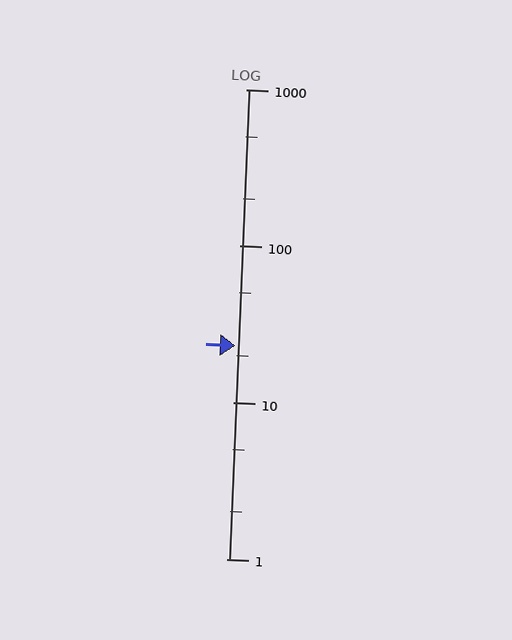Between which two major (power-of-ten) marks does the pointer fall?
The pointer is between 10 and 100.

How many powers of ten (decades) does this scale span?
The scale spans 3 decades, from 1 to 1000.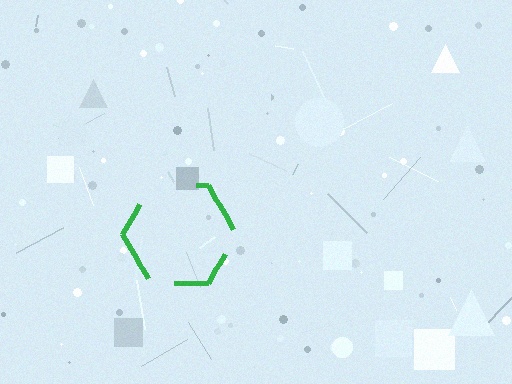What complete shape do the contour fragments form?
The contour fragments form a hexagon.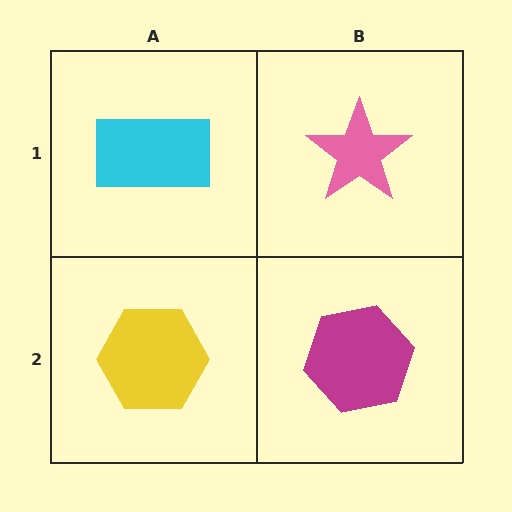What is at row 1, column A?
A cyan rectangle.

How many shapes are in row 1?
2 shapes.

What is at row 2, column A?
A yellow hexagon.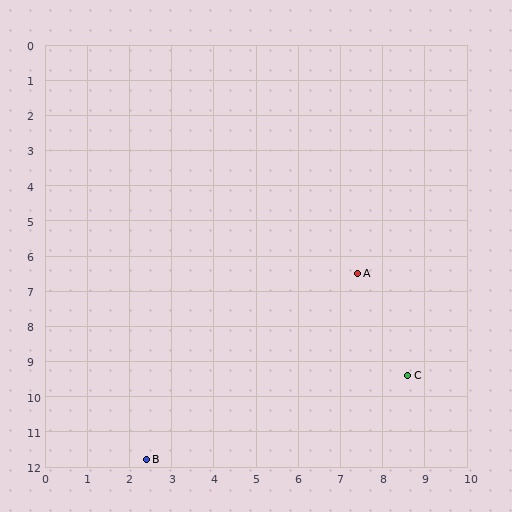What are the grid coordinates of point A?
Point A is at approximately (7.4, 6.5).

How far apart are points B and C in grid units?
Points B and C are about 6.6 grid units apart.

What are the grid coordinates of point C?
Point C is at approximately (8.6, 9.4).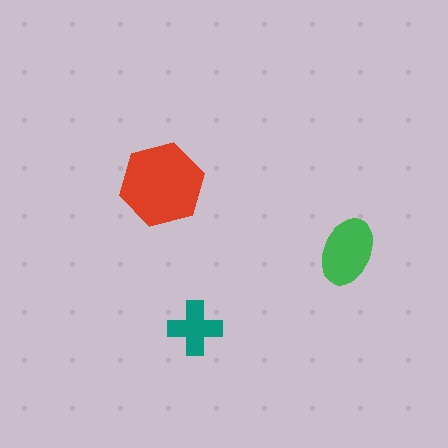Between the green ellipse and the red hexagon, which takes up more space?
The red hexagon.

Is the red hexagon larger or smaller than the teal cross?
Larger.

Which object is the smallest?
The teal cross.